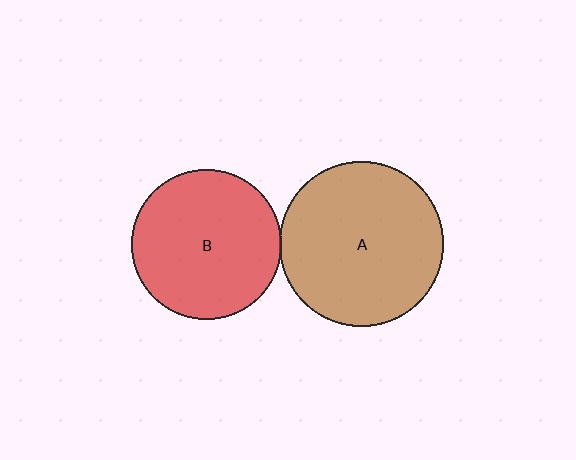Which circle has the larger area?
Circle A (brown).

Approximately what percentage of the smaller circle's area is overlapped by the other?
Approximately 5%.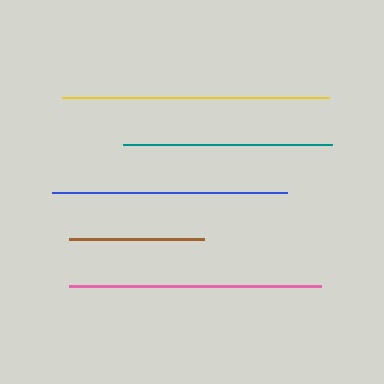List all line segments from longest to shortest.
From longest to shortest: yellow, pink, blue, teal, brown.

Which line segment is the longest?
The yellow line is the longest at approximately 267 pixels.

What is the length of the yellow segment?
The yellow segment is approximately 267 pixels long.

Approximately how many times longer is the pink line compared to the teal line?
The pink line is approximately 1.2 times the length of the teal line.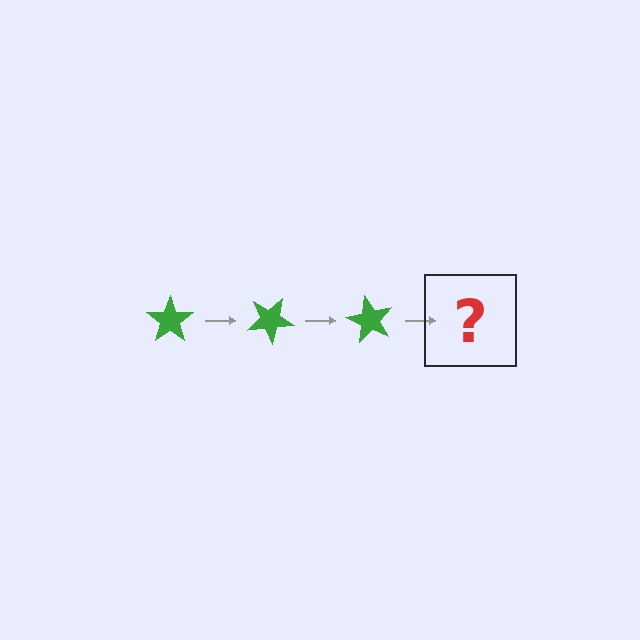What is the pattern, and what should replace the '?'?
The pattern is that the star rotates 30 degrees each step. The '?' should be a green star rotated 90 degrees.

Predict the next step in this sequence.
The next step is a green star rotated 90 degrees.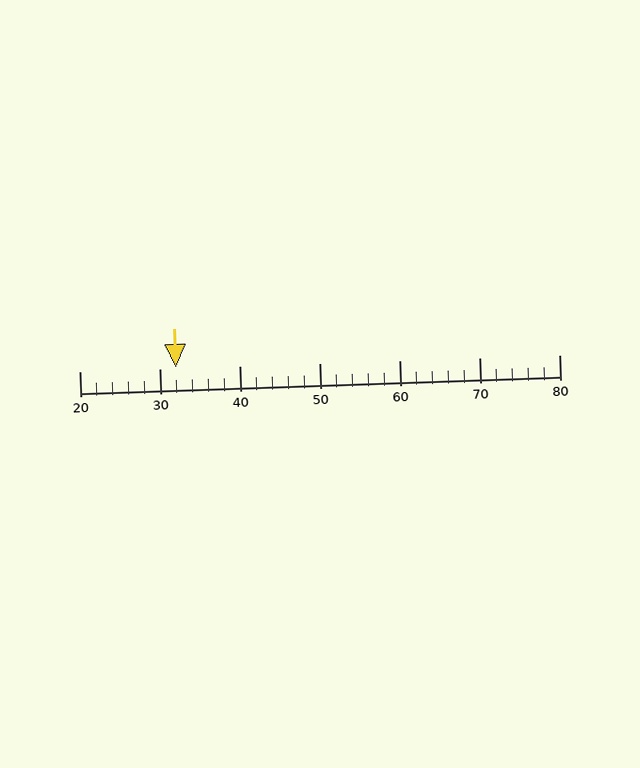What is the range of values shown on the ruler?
The ruler shows values from 20 to 80.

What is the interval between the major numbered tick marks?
The major tick marks are spaced 10 units apart.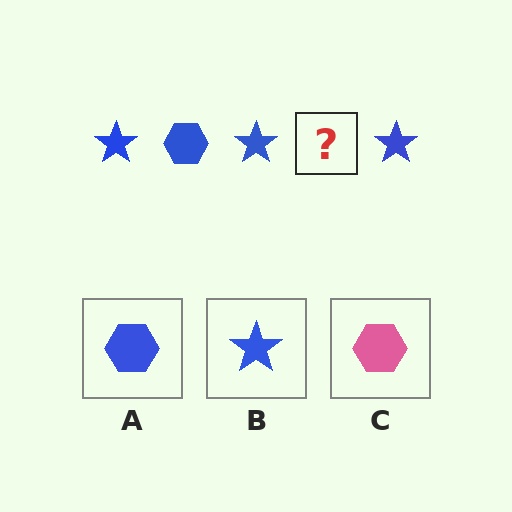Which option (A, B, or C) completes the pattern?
A.